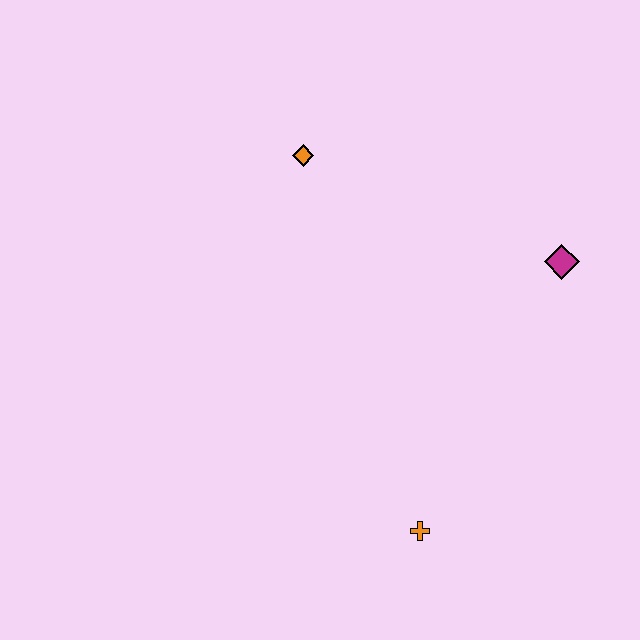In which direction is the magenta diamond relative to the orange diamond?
The magenta diamond is to the right of the orange diamond.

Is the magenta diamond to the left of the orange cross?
No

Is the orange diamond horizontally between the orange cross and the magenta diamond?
No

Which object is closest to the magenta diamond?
The orange diamond is closest to the magenta diamond.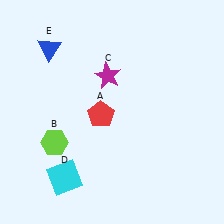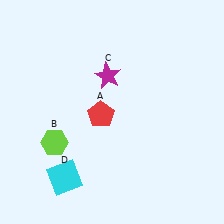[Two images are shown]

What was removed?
The blue triangle (E) was removed in Image 2.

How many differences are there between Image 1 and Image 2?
There is 1 difference between the two images.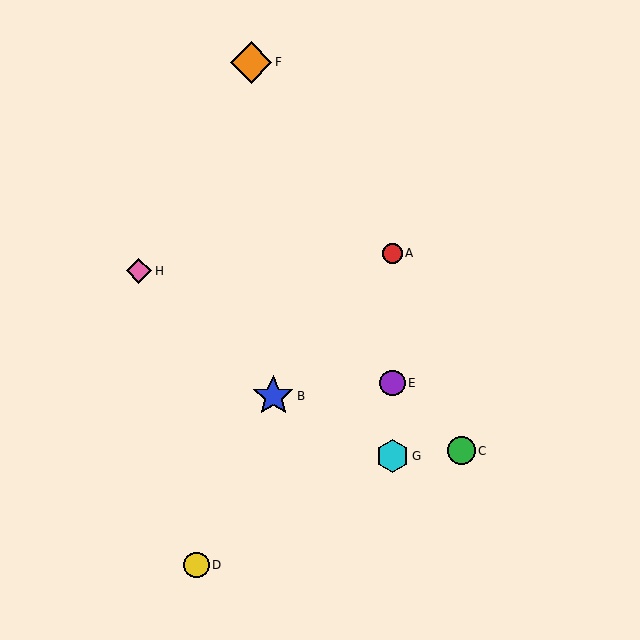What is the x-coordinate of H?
Object H is at x≈139.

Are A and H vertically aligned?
No, A is at x≈392 and H is at x≈139.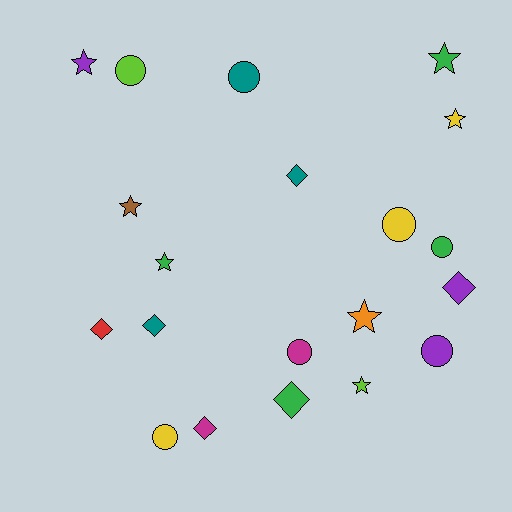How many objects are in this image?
There are 20 objects.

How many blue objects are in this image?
There are no blue objects.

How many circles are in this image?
There are 7 circles.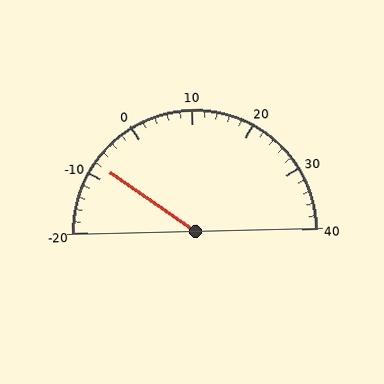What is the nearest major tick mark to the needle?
The nearest major tick mark is -10.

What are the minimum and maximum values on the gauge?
The gauge ranges from -20 to 40.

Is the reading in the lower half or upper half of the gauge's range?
The reading is in the lower half of the range (-20 to 40).